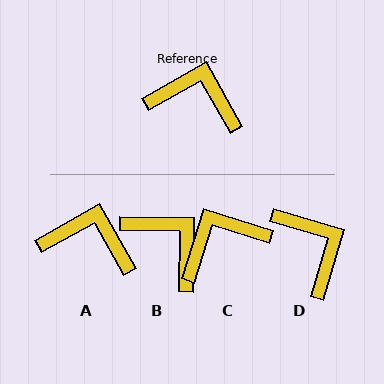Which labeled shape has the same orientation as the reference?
A.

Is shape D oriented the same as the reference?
No, it is off by about 46 degrees.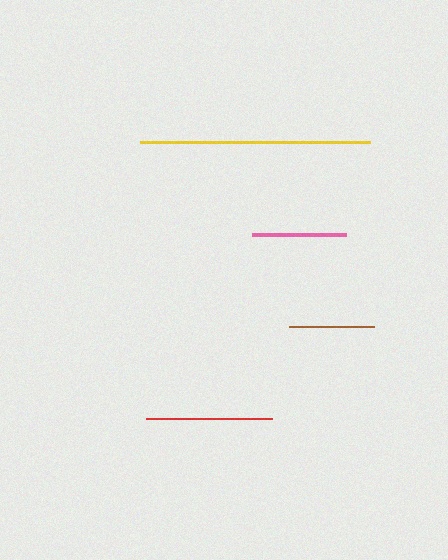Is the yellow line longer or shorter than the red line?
The yellow line is longer than the red line.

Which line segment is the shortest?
The brown line is the shortest at approximately 85 pixels.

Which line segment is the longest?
The yellow line is the longest at approximately 230 pixels.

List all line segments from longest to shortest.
From longest to shortest: yellow, red, pink, brown.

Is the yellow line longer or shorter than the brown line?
The yellow line is longer than the brown line.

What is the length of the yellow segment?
The yellow segment is approximately 230 pixels long.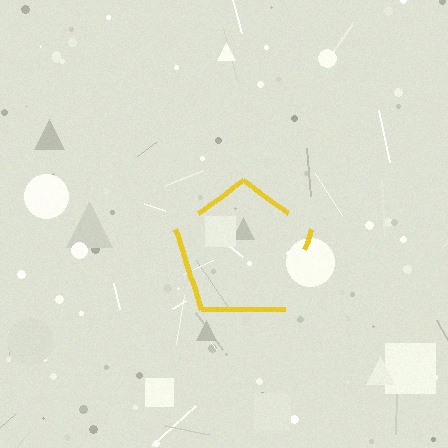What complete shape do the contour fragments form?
The contour fragments form a pentagon.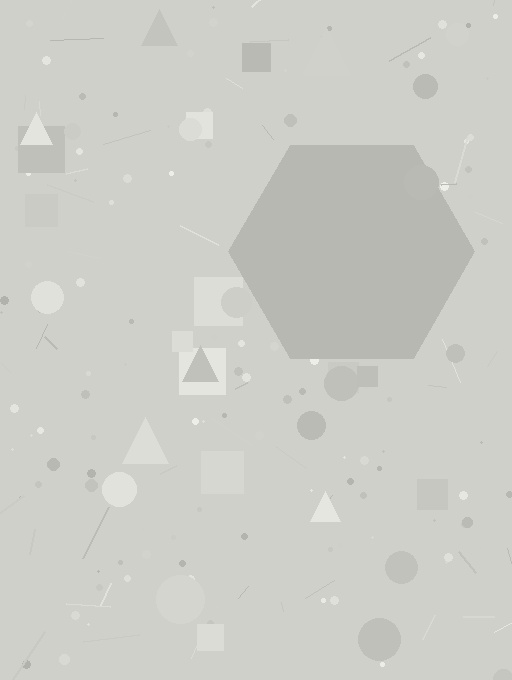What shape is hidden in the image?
A hexagon is hidden in the image.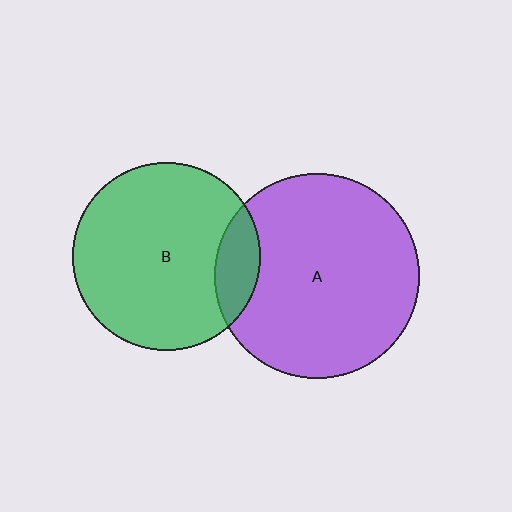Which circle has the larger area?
Circle A (purple).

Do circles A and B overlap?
Yes.